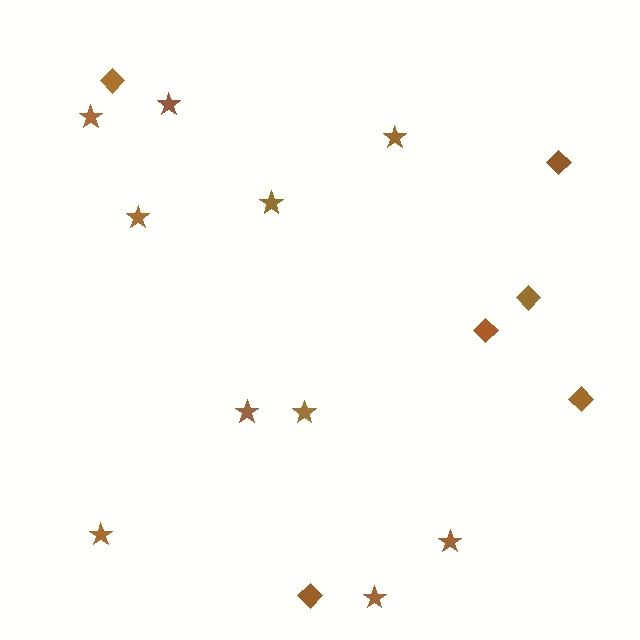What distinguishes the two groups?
There are 2 groups: one group of diamonds (6) and one group of stars (10).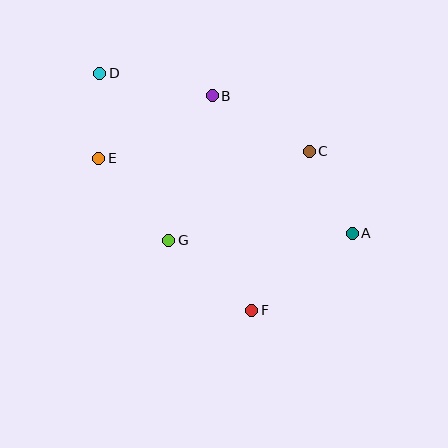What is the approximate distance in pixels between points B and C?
The distance between B and C is approximately 112 pixels.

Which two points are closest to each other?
Points D and E are closest to each other.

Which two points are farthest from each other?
Points A and D are farthest from each other.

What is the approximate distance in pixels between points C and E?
The distance between C and E is approximately 211 pixels.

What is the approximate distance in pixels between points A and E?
The distance between A and E is approximately 264 pixels.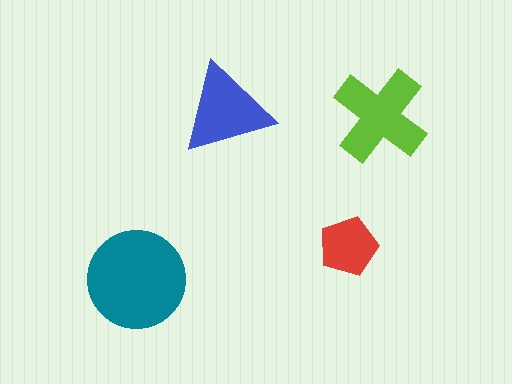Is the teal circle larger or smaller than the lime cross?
Larger.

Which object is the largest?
The teal circle.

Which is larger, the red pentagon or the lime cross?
The lime cross.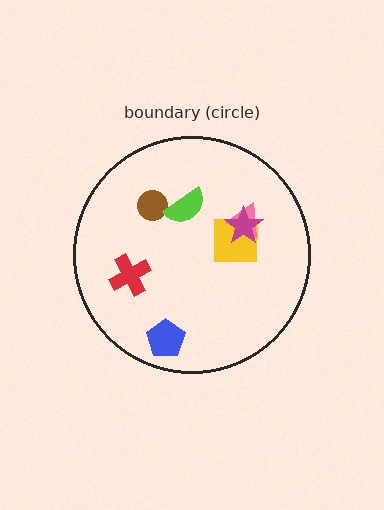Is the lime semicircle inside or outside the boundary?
Inside.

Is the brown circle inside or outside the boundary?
Inside.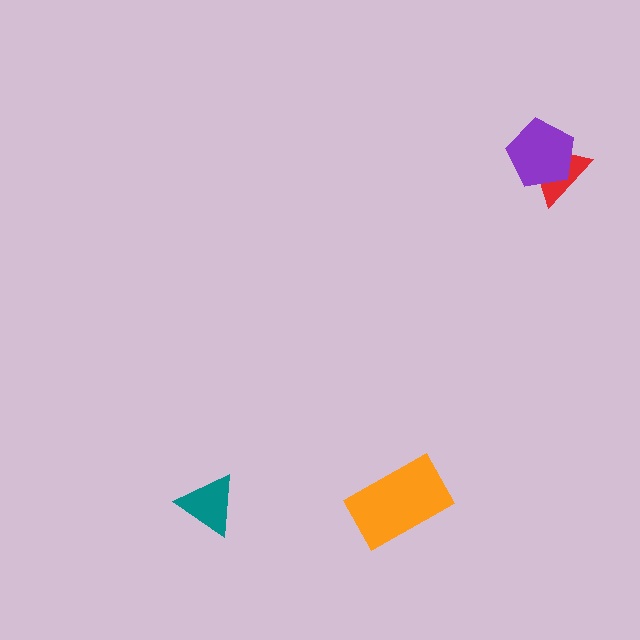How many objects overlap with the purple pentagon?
1 object overlaps with the purple pentagon.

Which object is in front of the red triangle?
The purple pentagon is in front of the red triangle.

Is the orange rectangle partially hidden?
No, no other shape covers it.